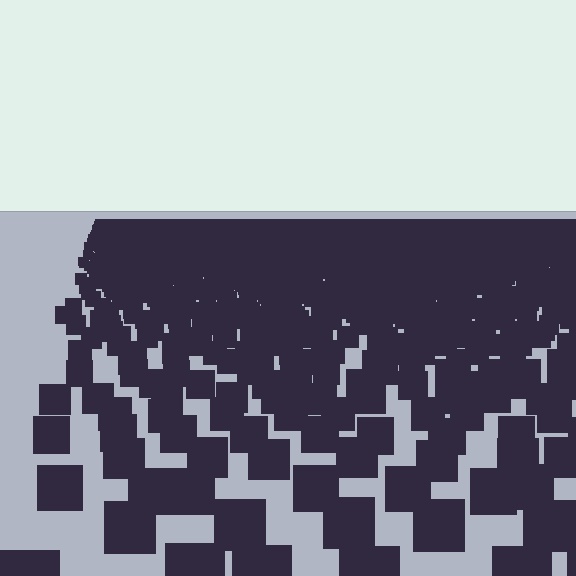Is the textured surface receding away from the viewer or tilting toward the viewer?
The surface is receding away from the viewer. Texture elements get smaller and denser toward the top.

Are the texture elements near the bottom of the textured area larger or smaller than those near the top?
Larger. Near the bottom, elements are closer to the viewer and appear at a bigger on-screen size.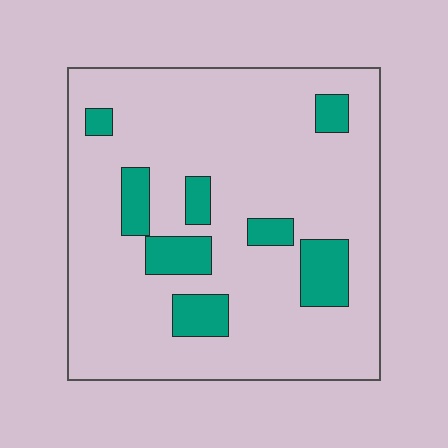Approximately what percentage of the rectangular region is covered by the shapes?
Approximately 15%.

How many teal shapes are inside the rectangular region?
8.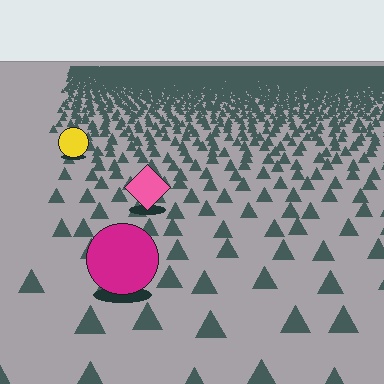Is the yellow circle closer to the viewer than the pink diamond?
No. The pink diamond is closer — you can tell from the texture gradient: the ground texture is coarser near it.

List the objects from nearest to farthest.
From nearest to farthest: the magenta circle, the pink diamond, the yellow circle.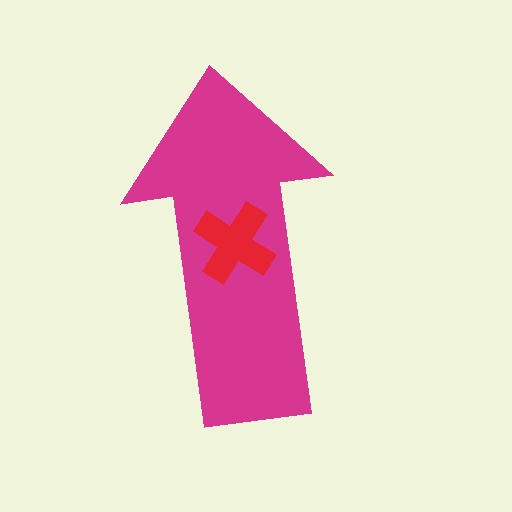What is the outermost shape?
The magenta arrow.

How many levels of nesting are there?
2.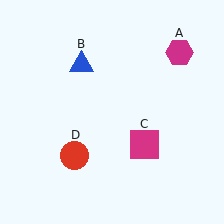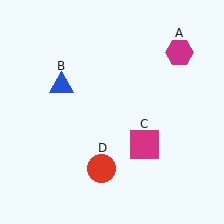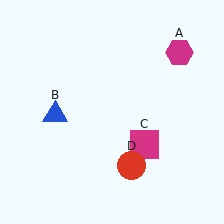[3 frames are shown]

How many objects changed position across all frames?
2 objects changed position: blue triangle (object B), red circle (object D).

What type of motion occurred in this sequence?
The blue triangle (object B), red circle (object D) rotated counterclockwise around the center of the scene.